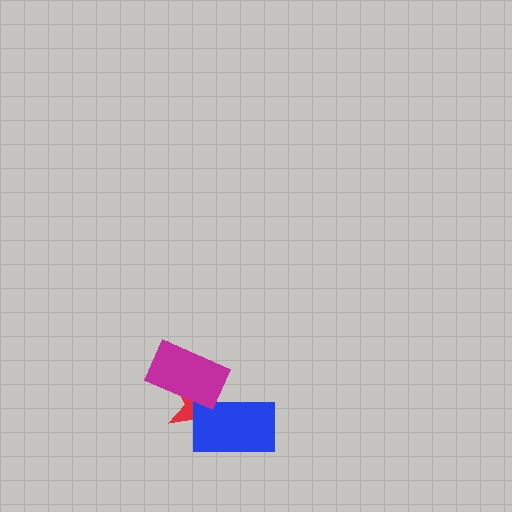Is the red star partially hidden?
Yes, it is partially covered by another shape.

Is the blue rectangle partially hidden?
No, no other shape covers it.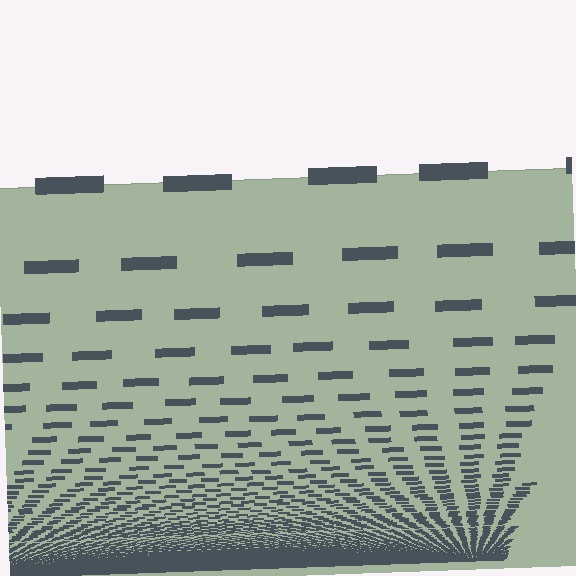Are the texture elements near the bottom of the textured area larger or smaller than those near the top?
Smaller. The gradient is inverted — elements near the bottom are smaller and denser.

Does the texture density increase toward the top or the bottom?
Density increases toward the bottom.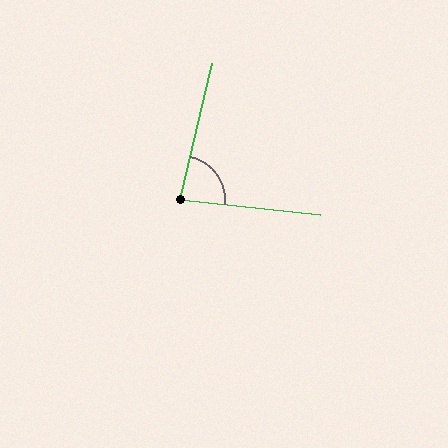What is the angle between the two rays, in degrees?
Approximately 83 degrees.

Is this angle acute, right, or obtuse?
It is acute.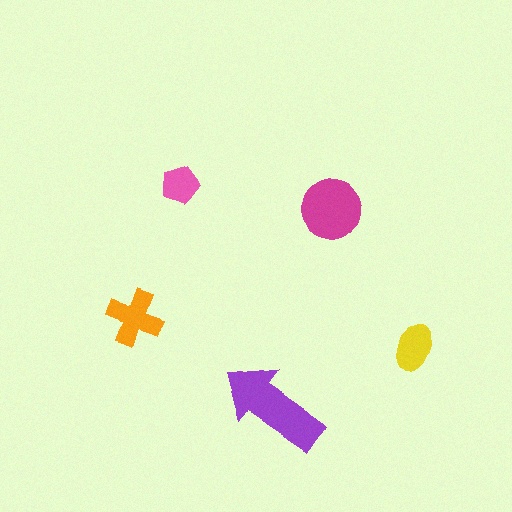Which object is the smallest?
The pink pentagon.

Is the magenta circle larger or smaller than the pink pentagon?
Larger.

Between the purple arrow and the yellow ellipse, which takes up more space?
The purple arrow.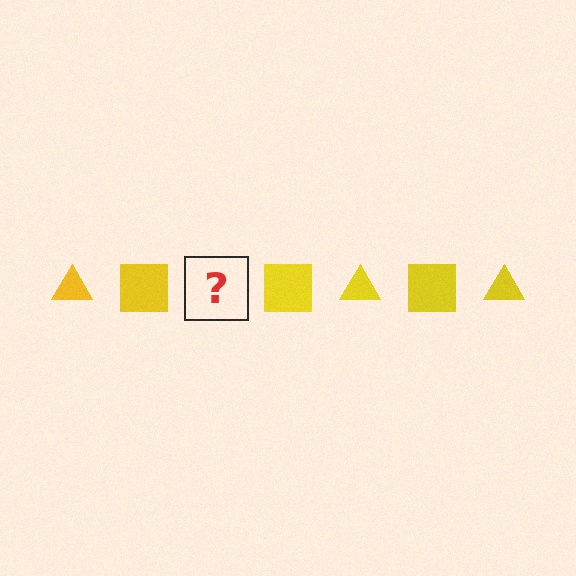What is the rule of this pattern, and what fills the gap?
The rule is that the pattern cycles through triangle, square shapes in yellow. The gap should be filled with a yellow triangle.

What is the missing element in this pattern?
The missing element is a yellow triangle.